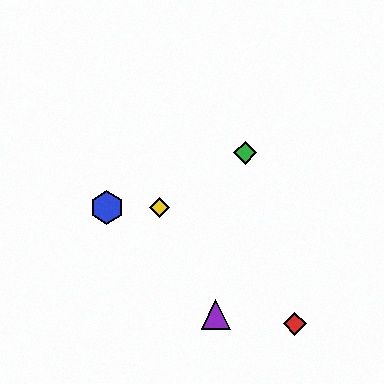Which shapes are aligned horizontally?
The blue hexagon, the yellow diamond are aligned horizontally.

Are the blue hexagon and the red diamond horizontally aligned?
No, the blue hexagon is at y≈207 and the red diamond is at y≈324.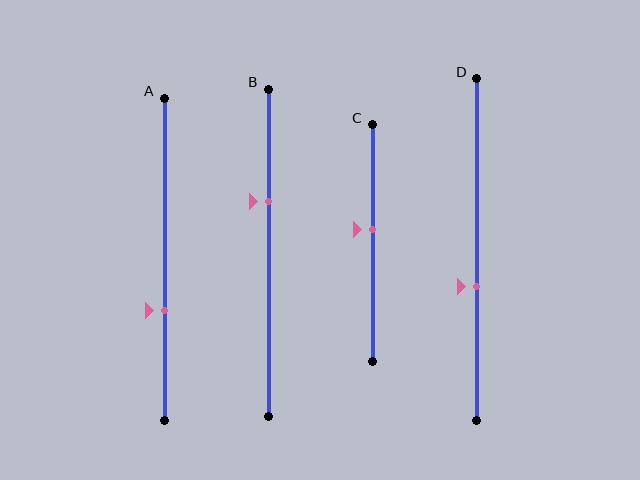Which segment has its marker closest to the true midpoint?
Segment C has its marker closest to the true midpoint.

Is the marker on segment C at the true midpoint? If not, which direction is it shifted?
No, the marker on segment C is shifted upward by about 6% of the segment length.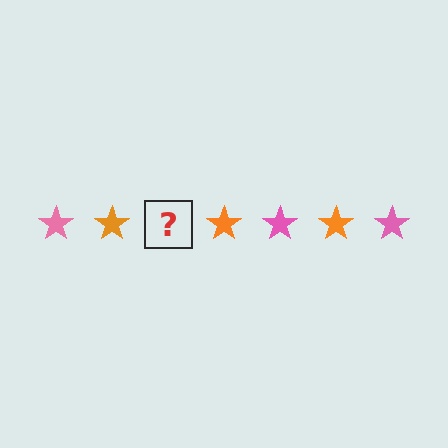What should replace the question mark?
The question mark should be replaced with a pink star.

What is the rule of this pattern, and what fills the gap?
The rule is that the pattern cycles through pink, orange stars. The gap should be filled with a pink star.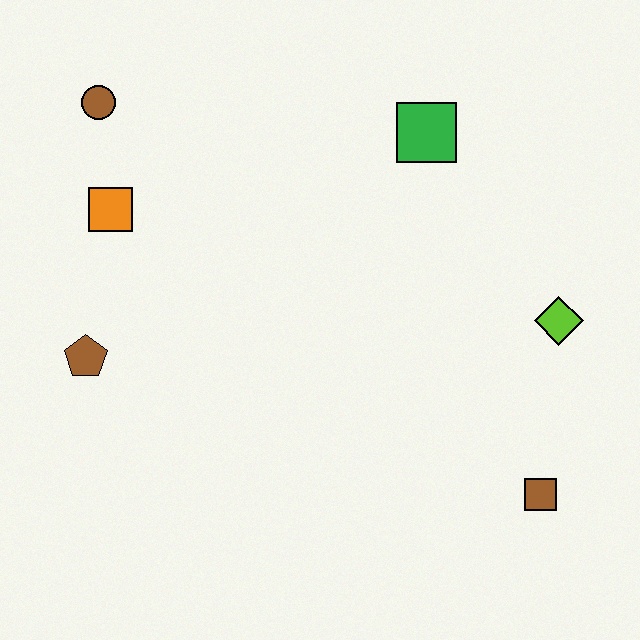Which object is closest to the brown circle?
The orange square is closest to the brown circle.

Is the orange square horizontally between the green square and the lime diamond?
No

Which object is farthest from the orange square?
The brown square is farthest from the orange square.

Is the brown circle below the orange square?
No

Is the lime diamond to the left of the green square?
No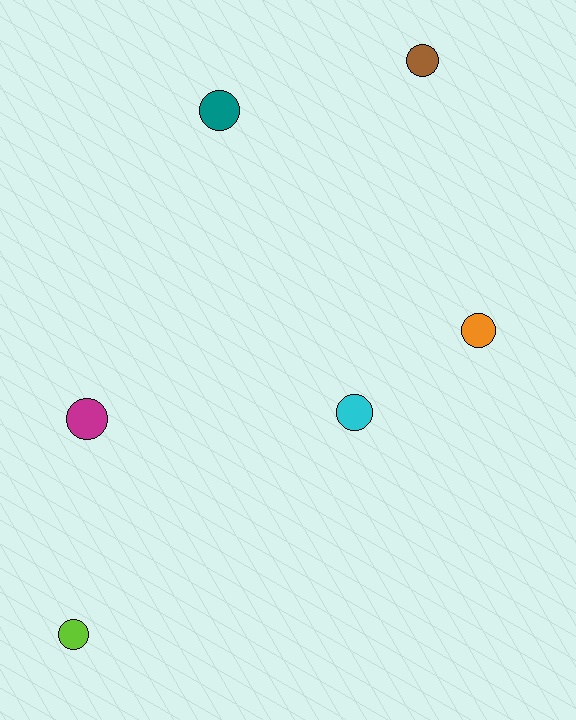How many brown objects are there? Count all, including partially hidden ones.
There is 1 brown object.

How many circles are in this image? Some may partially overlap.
There are 6 circles.